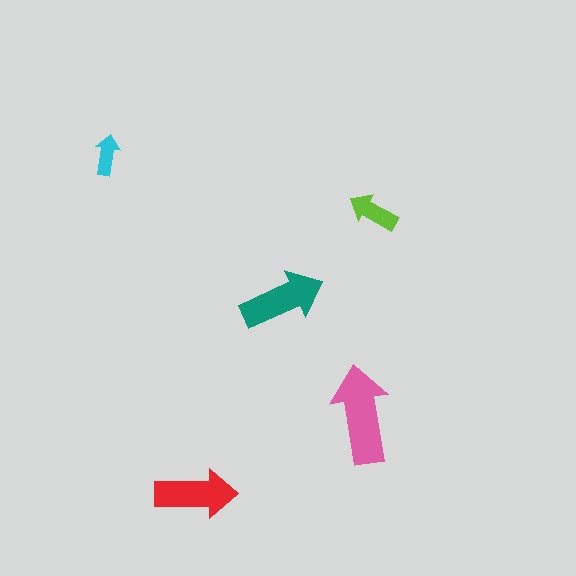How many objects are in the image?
There are 5 objects in the image.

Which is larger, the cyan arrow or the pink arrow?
The pink one.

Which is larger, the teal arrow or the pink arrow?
The pink one.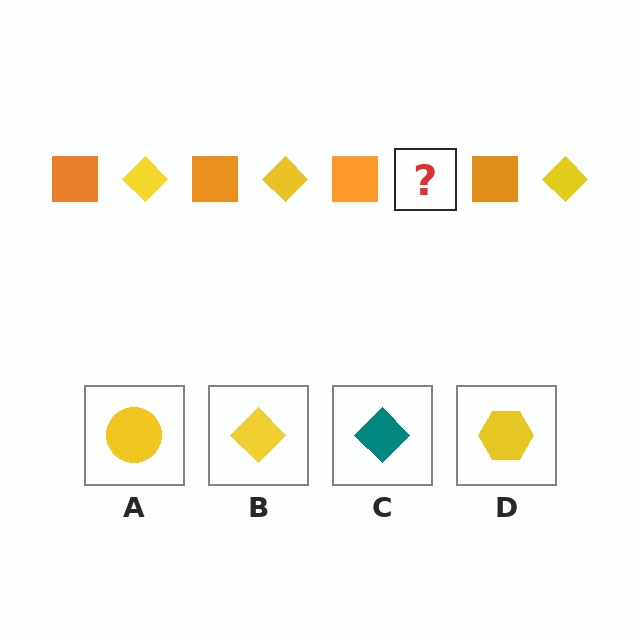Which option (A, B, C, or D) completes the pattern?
B.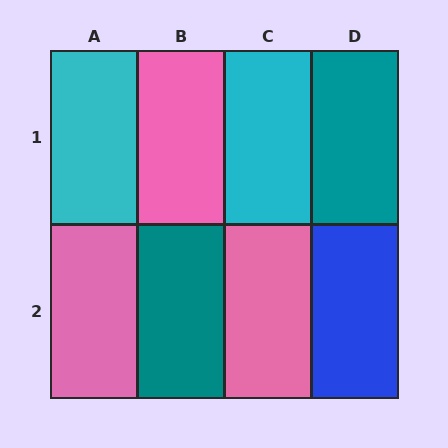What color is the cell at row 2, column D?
Blue.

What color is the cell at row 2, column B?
Teal.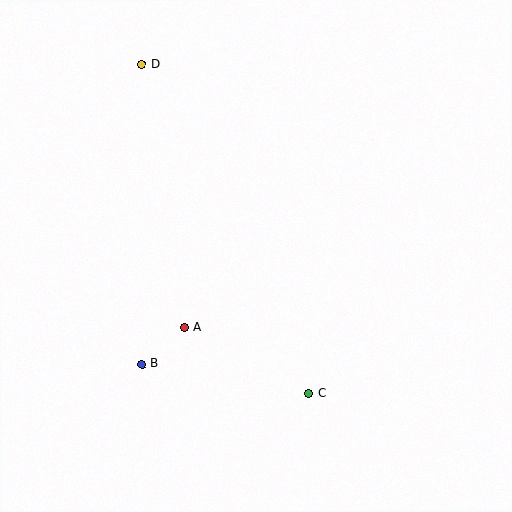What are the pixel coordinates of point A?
Point A is at (184, 327).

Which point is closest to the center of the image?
Point A at (184, 327) is closest to the center.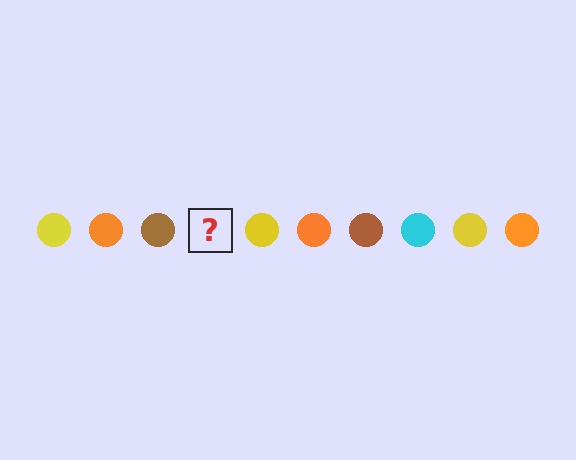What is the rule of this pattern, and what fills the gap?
The rule is that the pattern cycles through yellow, orange, brown, cyan circles. The gap should be filled with a cyan circle.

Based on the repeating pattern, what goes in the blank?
The blank should be a cyan circle.